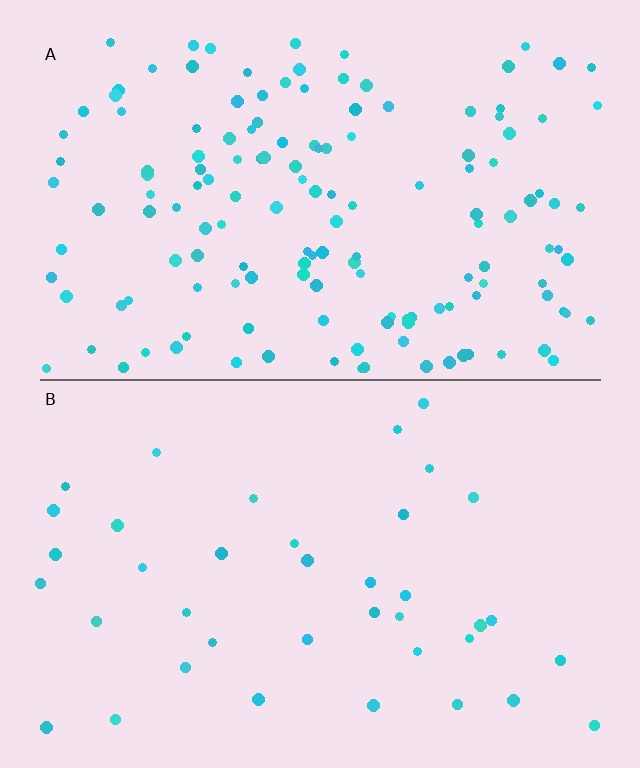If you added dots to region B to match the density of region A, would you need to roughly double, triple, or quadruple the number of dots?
Approximately quadruple.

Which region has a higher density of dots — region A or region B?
A (the top).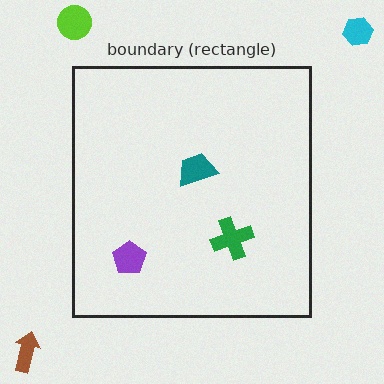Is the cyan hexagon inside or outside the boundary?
Outside.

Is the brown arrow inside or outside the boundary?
Outside.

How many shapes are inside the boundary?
3 inside, 3 outside.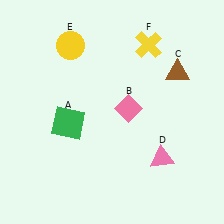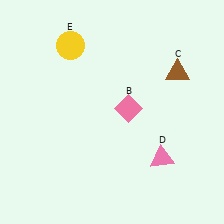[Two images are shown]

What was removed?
The yellow cross (F), the green square (A) were removed in Image 2.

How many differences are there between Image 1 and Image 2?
There are 2 differences between the two images.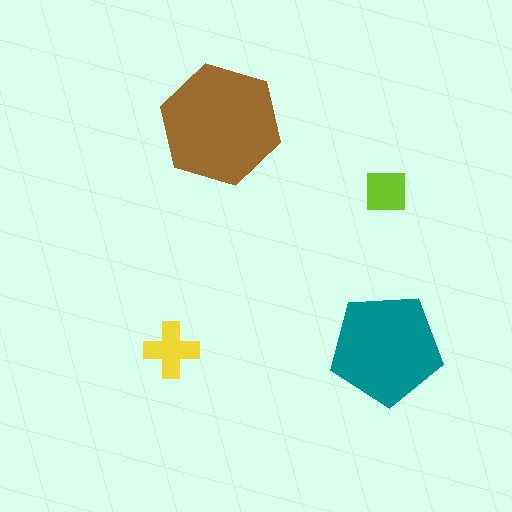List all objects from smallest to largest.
The lime square, the yellow cross, the teal pentagon, the brown hexagon.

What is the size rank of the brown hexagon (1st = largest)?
1st.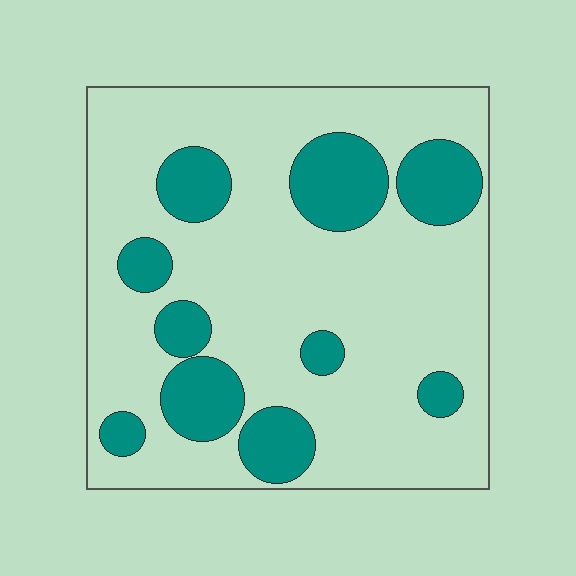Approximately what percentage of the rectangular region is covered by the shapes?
Approximately 25%.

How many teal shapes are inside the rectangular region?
10.